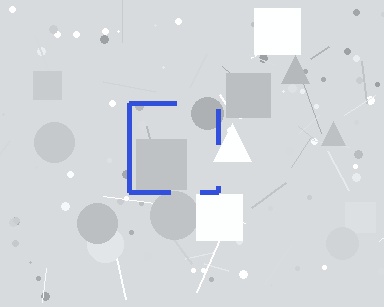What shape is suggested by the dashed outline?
The dashed outline suggests a square.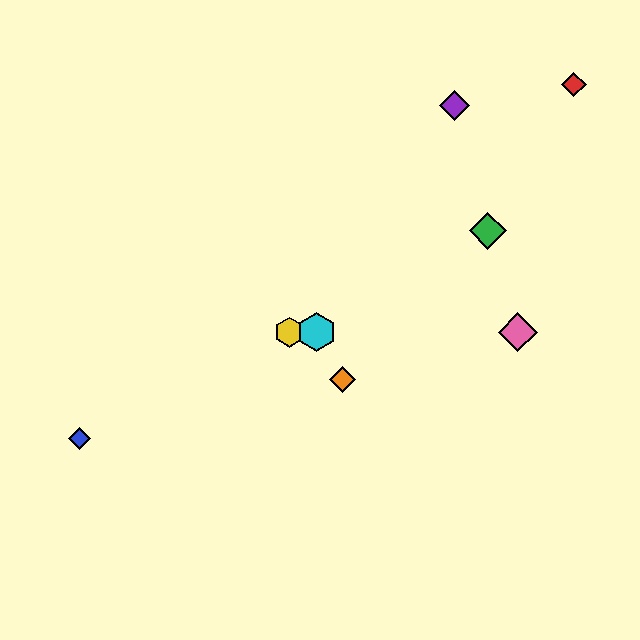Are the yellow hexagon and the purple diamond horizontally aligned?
No, the yellow hexagon is at y≈332 and the purple diamond is at y≈105.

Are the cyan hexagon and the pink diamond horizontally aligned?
Yes, both are at y≈332.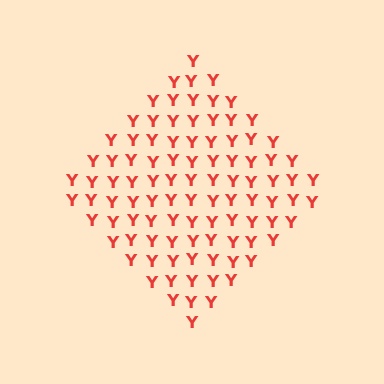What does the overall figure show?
The overall figure shows a diamond.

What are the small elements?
The small elements are letter Y's.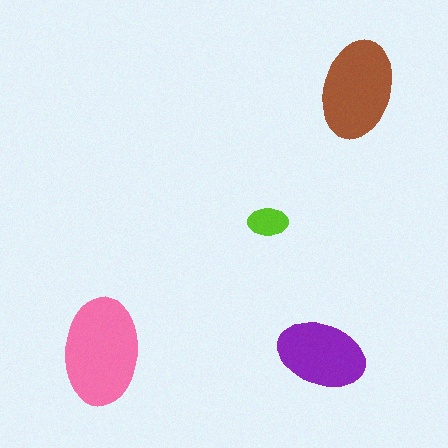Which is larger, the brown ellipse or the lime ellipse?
The brown one.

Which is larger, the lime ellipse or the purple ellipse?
The purple one.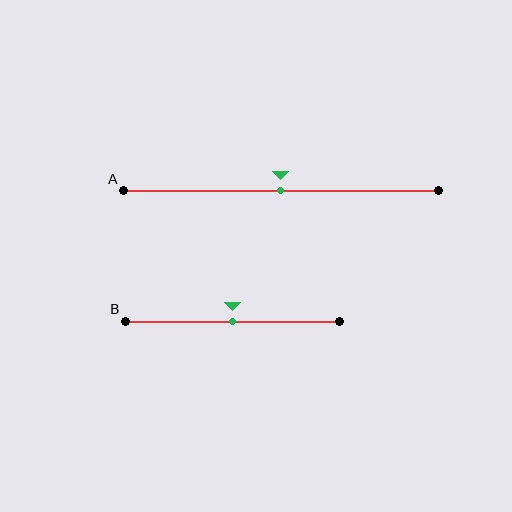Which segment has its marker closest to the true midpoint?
Segment A has its marker closest to the true midpoint.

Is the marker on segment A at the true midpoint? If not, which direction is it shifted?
Yes, the marker on segment A is at the true midpoint.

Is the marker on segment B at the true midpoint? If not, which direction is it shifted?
Yes, the marker on segment B is at the true midpoint.